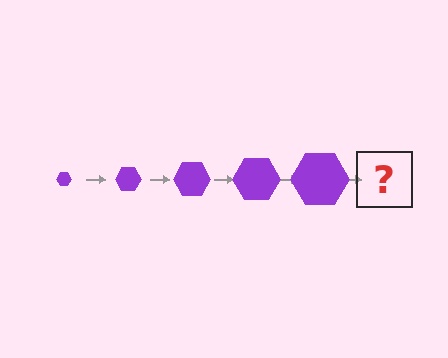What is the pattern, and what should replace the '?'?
The pattern is that the hexagon gets progressively larger each step. The '?' should be a purple hexagon, larger than the previous one.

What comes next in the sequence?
The next element should be a purple hexagon, larger than the previous one.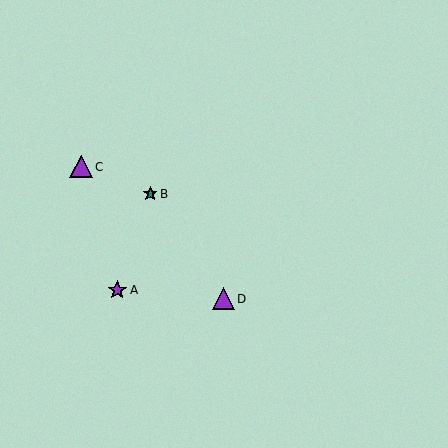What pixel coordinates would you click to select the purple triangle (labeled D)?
Click at (223, 299) to select the purple triangle D.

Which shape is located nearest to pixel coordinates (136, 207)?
The teal star (labeled B) at (150, 194) is nearest to that location.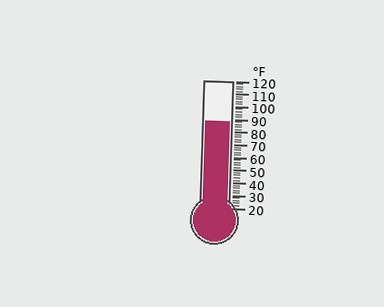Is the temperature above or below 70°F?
The temperature is above 70°F.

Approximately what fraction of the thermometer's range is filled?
The thermometer is filled to approximately 70% of its range.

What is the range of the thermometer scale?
The thermometer scale ranges from 20°F to 120°F.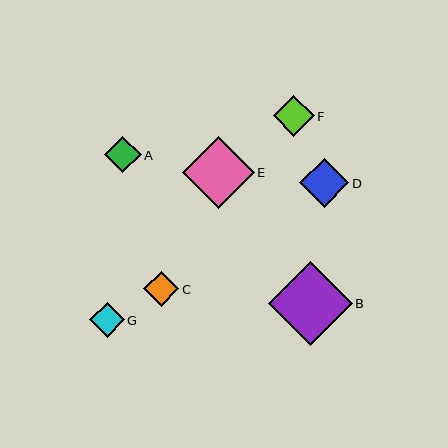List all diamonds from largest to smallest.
From largest to smallest: B, E, D, F, A, C, G.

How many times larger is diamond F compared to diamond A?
Diamond F is approximately 1.1 times the size of diamond A.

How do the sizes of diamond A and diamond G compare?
Diamond A and diamond G are approximately the same size.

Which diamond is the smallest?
Diamond G is the smallest with a size of approximately 34 pixels.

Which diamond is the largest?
Diamond B is the largest with a size of approximately 83 pixels.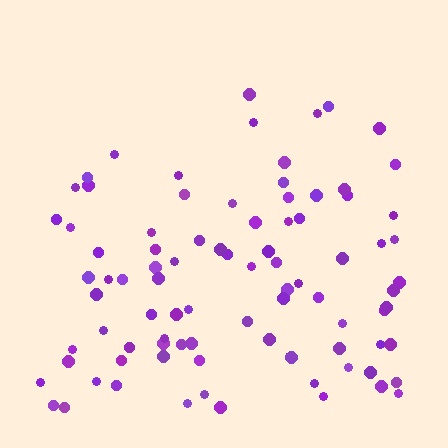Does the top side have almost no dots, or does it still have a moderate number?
Still a moderate number, just noticeably fewer than the bottom.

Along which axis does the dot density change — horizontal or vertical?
Vertical.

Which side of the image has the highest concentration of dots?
The bottom.